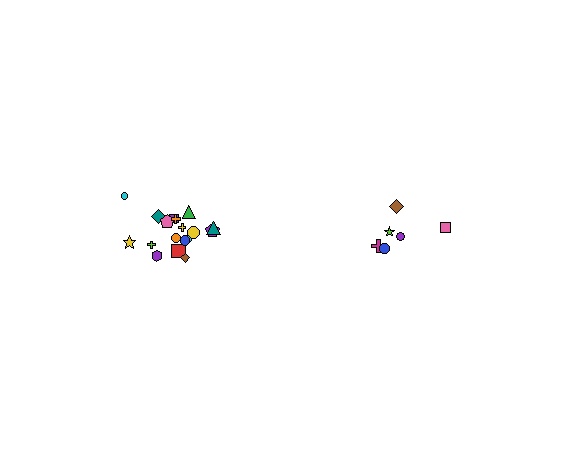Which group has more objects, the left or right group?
The left group.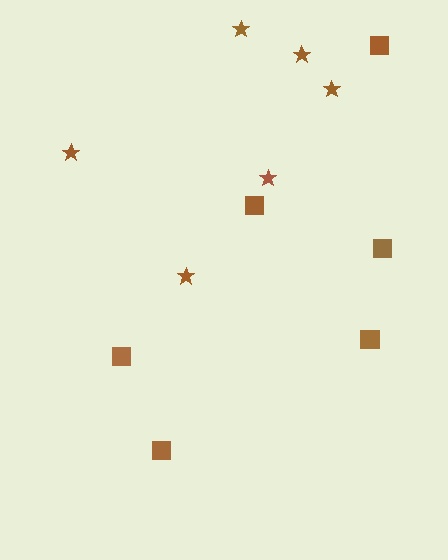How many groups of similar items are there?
There are 2 groups: one group of stars (6) and one group of squares (6).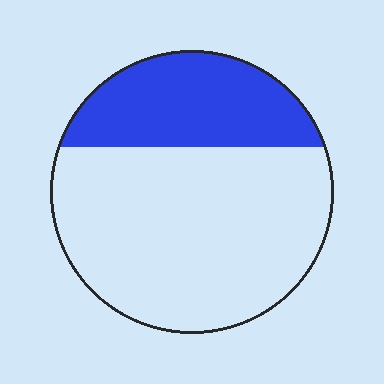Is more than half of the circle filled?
No.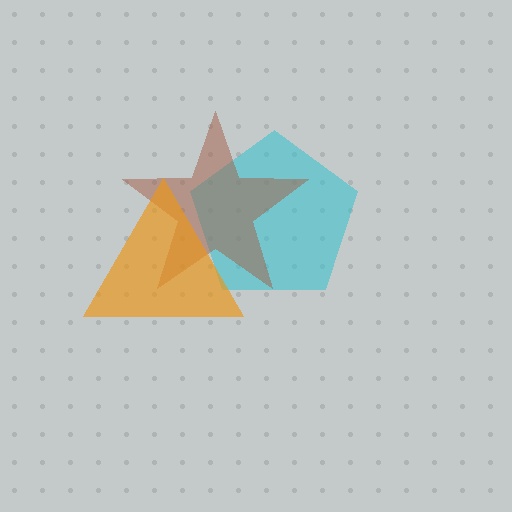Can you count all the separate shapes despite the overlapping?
Yes, there are 3 separate shapes.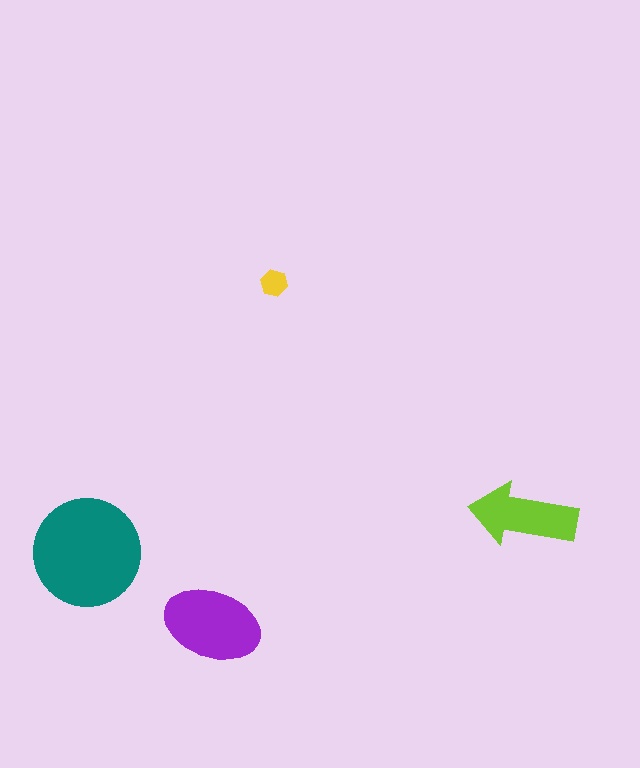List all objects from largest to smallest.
The teal circle, the purple ellipse, the lime arrow, the yellow hexagon.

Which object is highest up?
The yellow hexagon is topmost.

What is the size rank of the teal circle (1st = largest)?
1st.